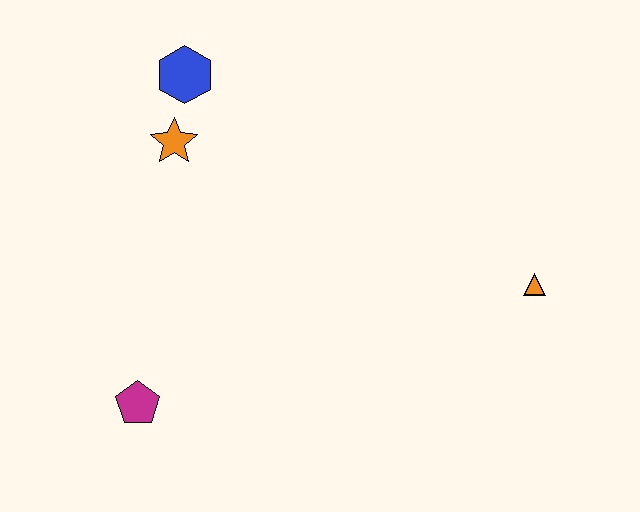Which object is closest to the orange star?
The blue hexagon is closest to the orange star.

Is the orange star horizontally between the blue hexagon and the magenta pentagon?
Yes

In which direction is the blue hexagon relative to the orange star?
The blue hexagon is above the orange star.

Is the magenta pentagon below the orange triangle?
Yes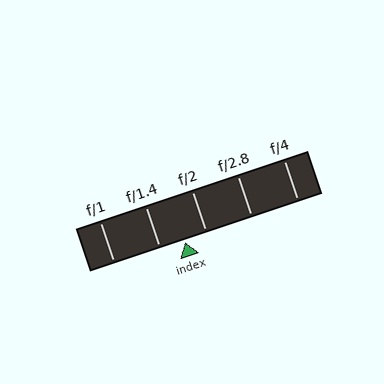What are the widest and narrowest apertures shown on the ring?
The widest aperture shown is f/1 and the narrowest is f/4.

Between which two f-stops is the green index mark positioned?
The index mark is between f/1.4 and f/2.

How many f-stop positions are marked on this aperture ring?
There are 5 f-stop positions marked.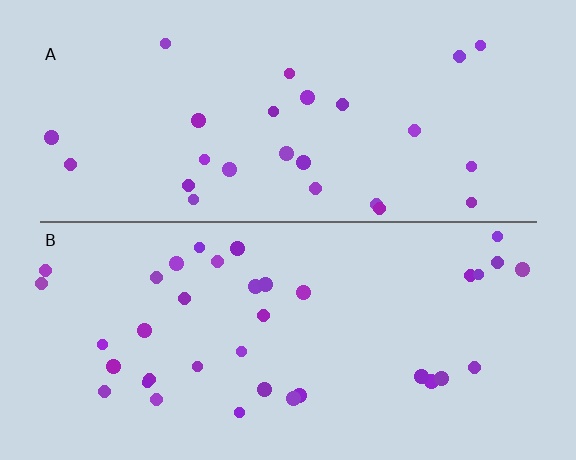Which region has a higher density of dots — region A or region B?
B (the bottom).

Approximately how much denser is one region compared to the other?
Approximately 1.4× — region B over region A.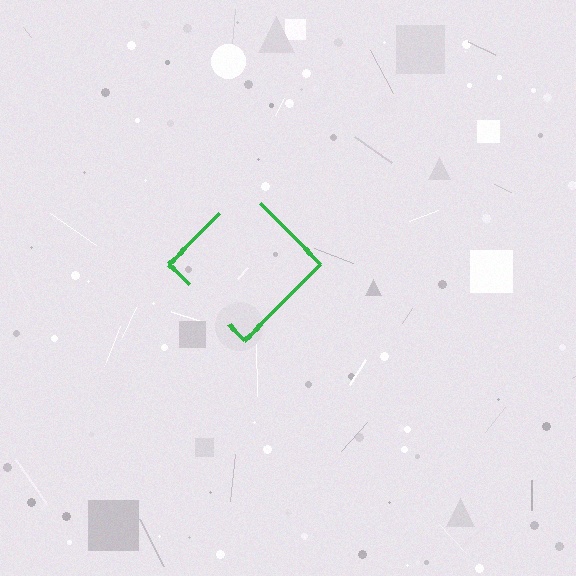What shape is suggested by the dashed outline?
The dashed outline suggests a diamond.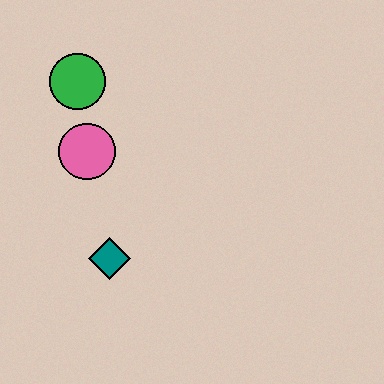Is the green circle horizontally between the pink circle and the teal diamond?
No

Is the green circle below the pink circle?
No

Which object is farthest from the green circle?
The teal diamond is farthest from the green circle.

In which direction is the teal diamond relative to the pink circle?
The teal diamond is below the pink circle.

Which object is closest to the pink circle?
The green circle is closest to the pink circle.